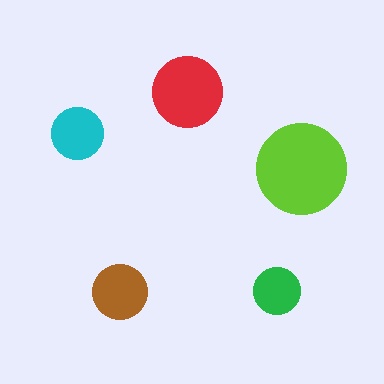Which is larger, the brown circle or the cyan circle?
The brown one.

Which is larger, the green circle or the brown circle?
The brown one.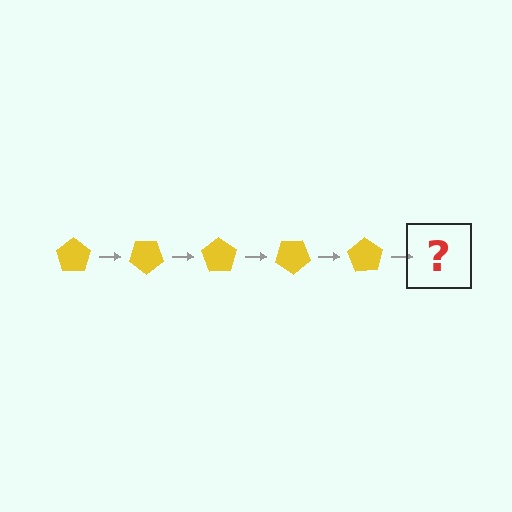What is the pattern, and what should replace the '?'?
The pattern is that the pentagon rotates 35 degrees each step. The '?' should be a yellow pentagon rotated 175 degrees.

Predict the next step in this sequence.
The next step is a yellow pentagon rotated 175 degrees.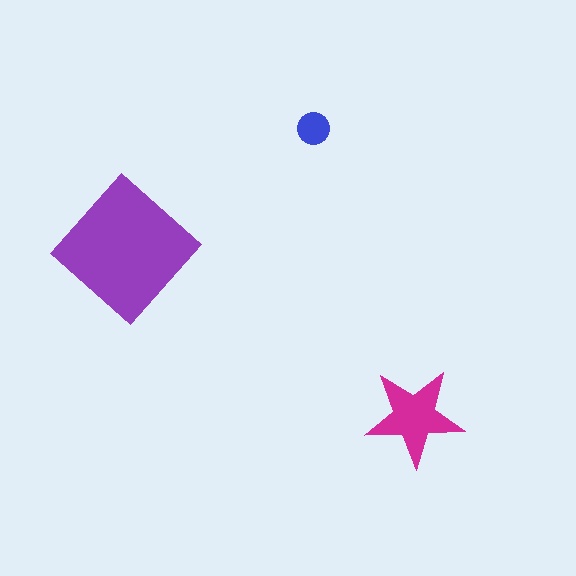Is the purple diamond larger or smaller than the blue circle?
Larger.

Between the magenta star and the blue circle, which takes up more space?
The magenta star.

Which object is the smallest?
The blue circle.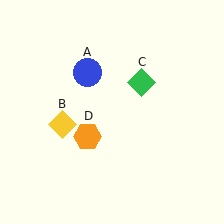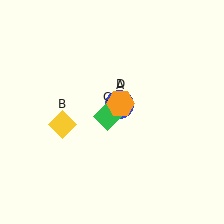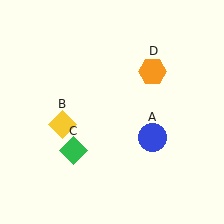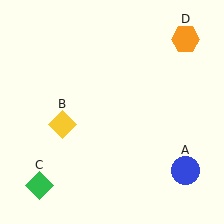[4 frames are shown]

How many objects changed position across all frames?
3 objects changed position: blue circle (object A), green diamond (object C), orange hexagon (object D).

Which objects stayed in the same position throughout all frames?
Yellow diamond (object B) remained stationary.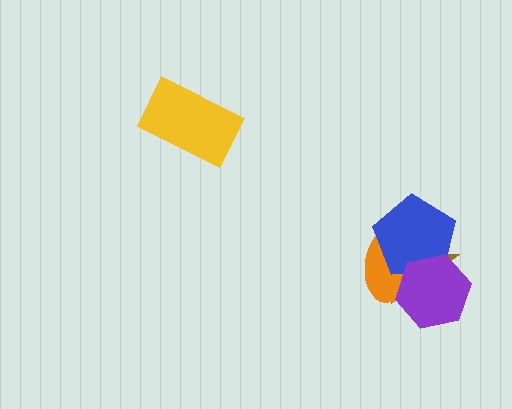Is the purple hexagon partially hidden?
No, no other shape covers it.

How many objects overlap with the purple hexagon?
3 objects overlap with the purple hexagon.